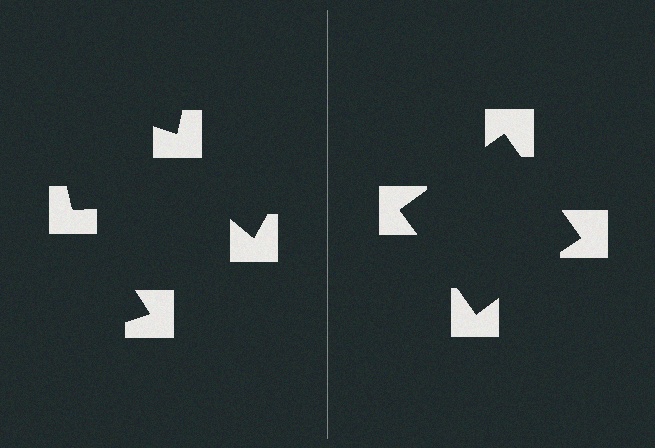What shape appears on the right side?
An illusory square.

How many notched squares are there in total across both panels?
8 — 4 on each side.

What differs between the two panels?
The notched squares are positioned identically on both sides; only the wedge orientations differ. On the right they align to a square; on the left they are misaligned.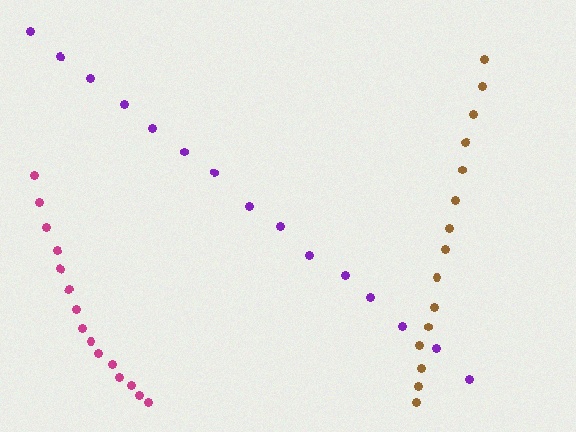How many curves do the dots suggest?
There are 3 distinct paths.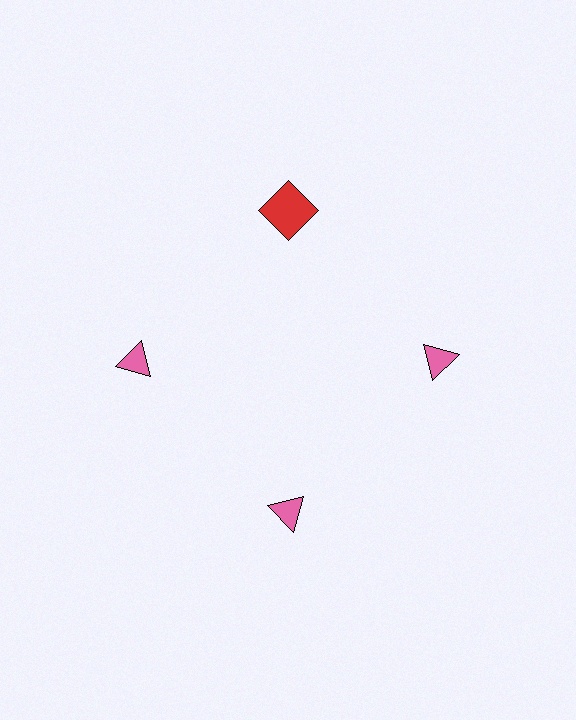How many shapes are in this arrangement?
There are 4 shapes arranged in a ring pattern.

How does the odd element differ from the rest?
It differs in both color (red instead of pink) and shape (square instead of triangle).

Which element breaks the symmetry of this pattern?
The red square at roughly the 12 o'clock position breaks the symmetry. All other shapes are pink triangles.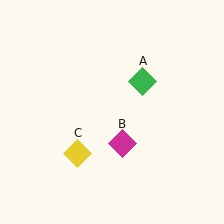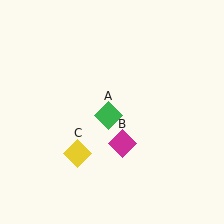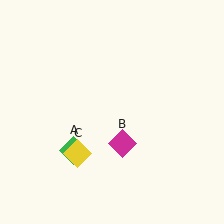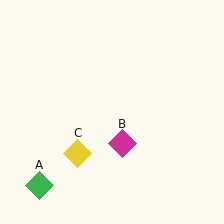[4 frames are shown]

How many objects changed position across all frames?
1 object changed position: green diamond (object A).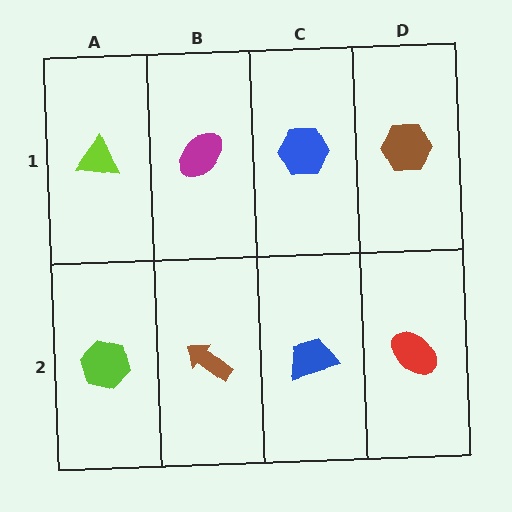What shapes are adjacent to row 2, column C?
A blue hexagon (row 1, column C), a brown arrow (row 2, column B), a red ellipse (row 2, column D).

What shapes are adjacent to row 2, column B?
A magenta ellipse (row 1, column B), a lime hexagon (row 2, column A), a blue trapezoid (row 2, column C).